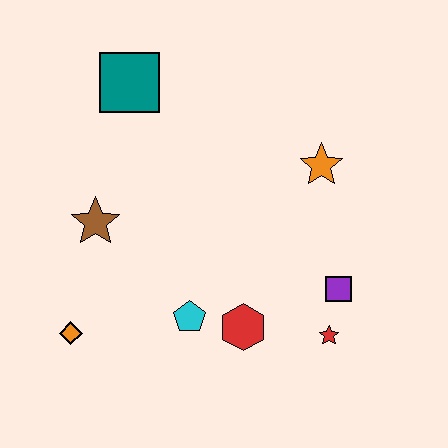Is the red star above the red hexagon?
No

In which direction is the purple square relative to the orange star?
The purple square is below the orange star.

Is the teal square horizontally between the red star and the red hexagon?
No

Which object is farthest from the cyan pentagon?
The teal square is farthest from the cyan pentagon.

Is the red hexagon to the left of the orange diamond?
No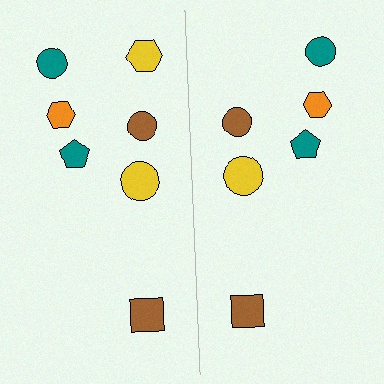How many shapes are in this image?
There are 13 shapes in this image.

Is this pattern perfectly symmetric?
No, the pattern is not perfectly symmetric. A yellow hexagon is missing from the right side.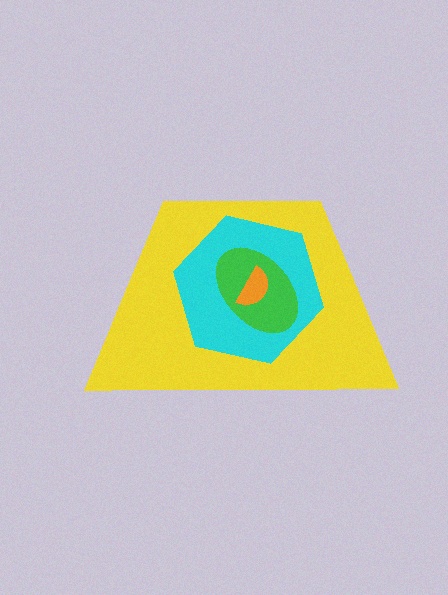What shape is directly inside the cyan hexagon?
The green ellipse.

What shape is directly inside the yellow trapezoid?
The cyan hexagon.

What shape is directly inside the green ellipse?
The orange semicircle.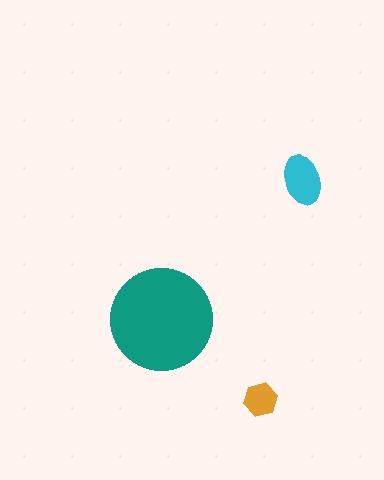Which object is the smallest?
The orange hexagon.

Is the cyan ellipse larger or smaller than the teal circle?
Smaller.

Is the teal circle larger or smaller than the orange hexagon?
Larger.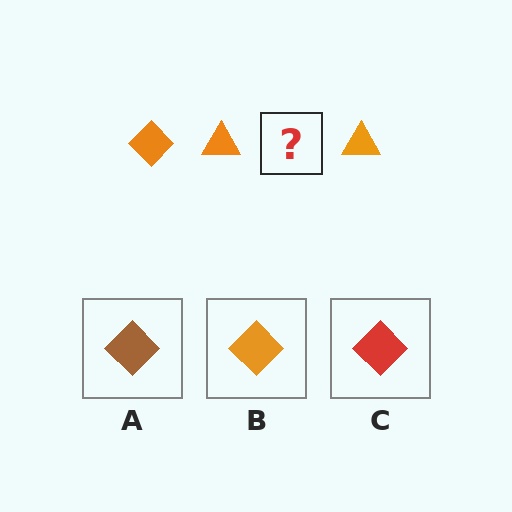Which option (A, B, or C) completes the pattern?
B.